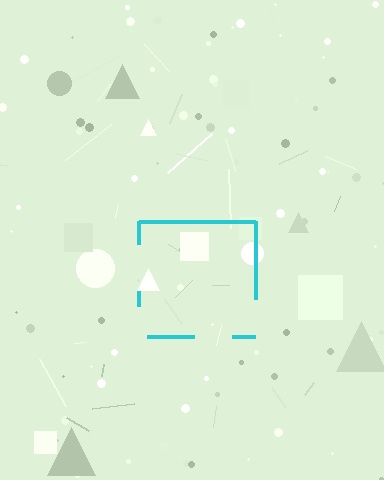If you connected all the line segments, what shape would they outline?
They would outline a square.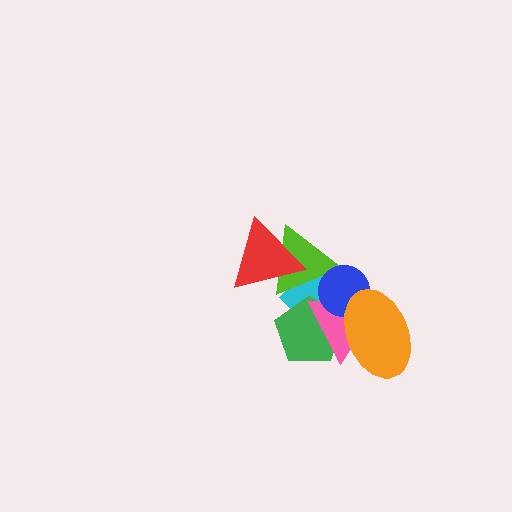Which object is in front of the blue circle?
The orange ellipse is in front of the blue circle.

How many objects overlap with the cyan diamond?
6 objects overlap with the cyan diamond.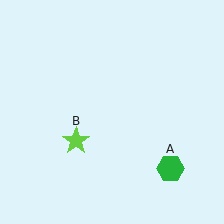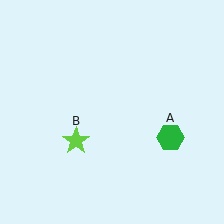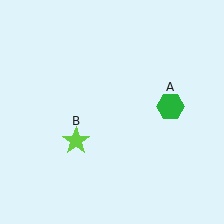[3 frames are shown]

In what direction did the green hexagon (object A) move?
The green hexagon (object A) moved up.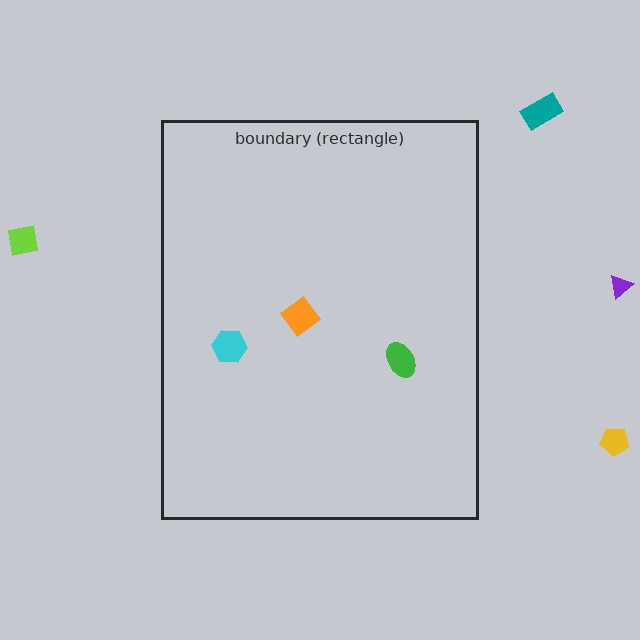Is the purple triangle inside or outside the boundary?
Outside.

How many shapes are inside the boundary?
3 inside, 4 outside.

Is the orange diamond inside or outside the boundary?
Inside.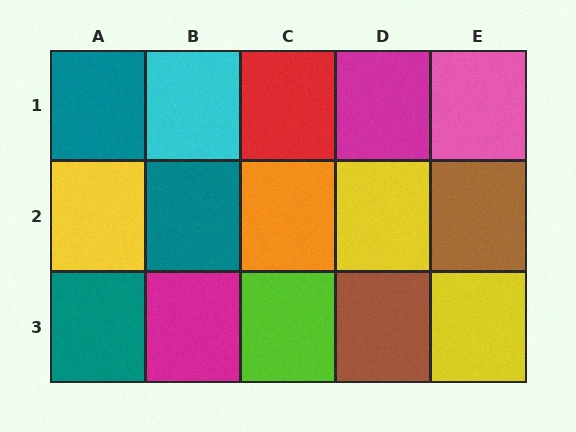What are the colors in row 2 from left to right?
Yellow, teal, orange, yellow, brown.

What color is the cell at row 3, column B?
Magenta.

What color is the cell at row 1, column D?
Magenta.